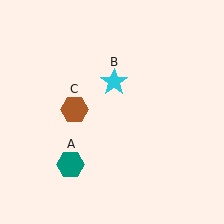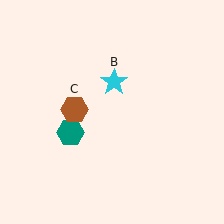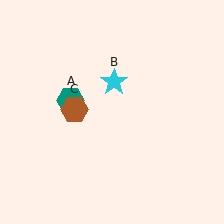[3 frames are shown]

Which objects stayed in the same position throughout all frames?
Cyan star (object B) and brown hexagon (object C) remained stationary.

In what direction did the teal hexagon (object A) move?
The teal hexagon (object A) moved up.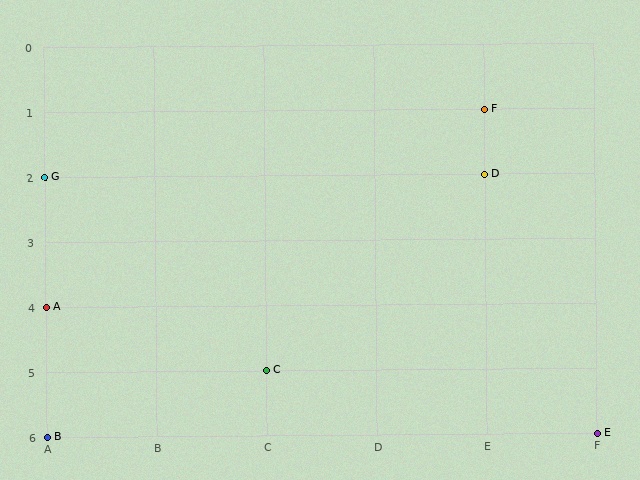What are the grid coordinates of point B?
Point B is at grid coordinates (A, 6).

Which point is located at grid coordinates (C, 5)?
Point C is at (C, 5).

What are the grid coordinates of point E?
Point E is at grid coordinates (F, 6).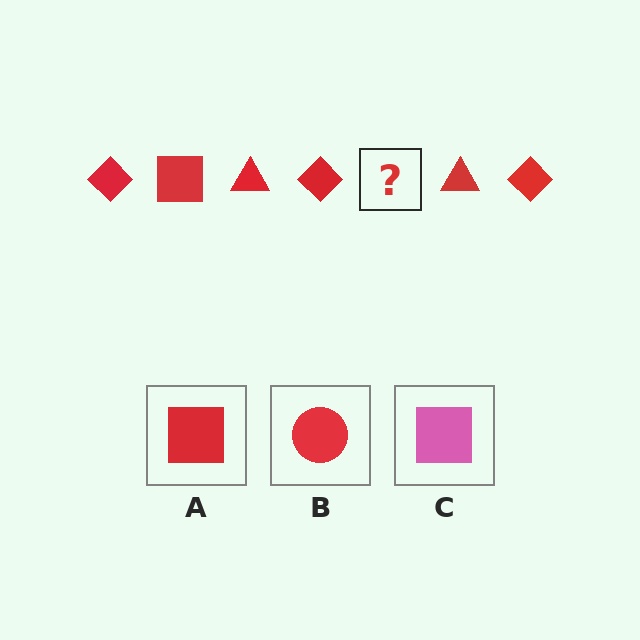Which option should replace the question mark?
Option A.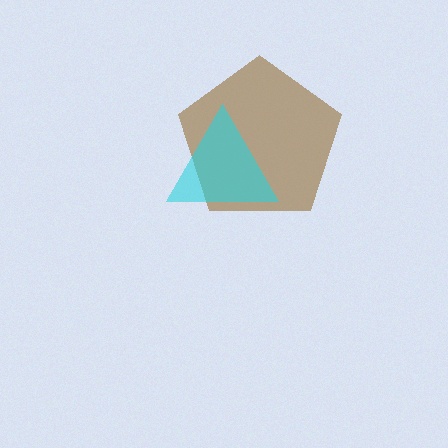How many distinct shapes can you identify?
There are 2 distinct shapes: a brown pentagon, a cyan triangle.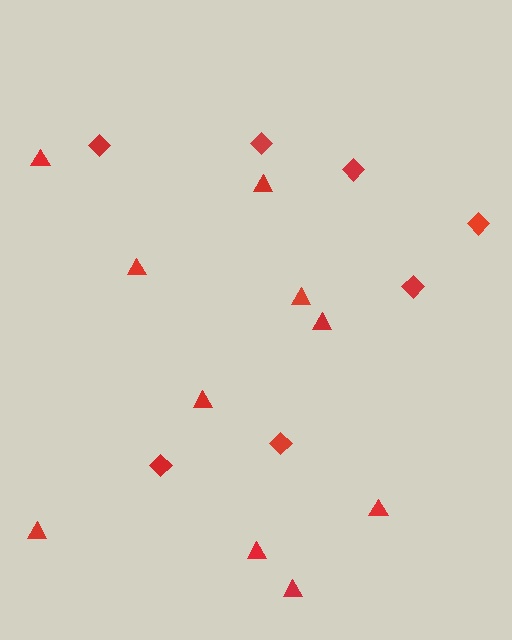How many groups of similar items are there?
There are 2 groups: one group of triangles (10) and one group of diamonds (7).